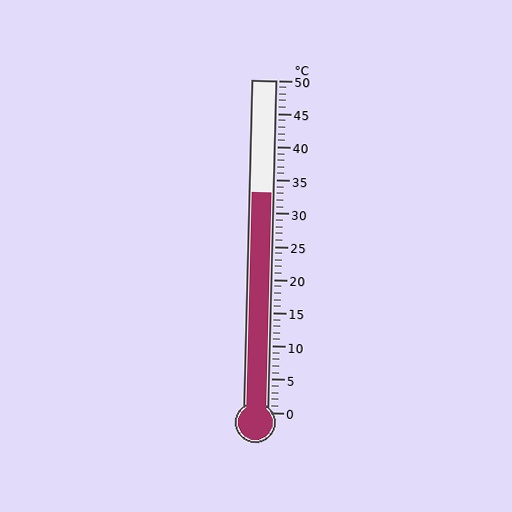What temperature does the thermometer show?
The thermometer shows approximately 33°C.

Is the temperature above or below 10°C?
The temperature is above 10°C.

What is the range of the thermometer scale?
The thermometer scale ranges from 0°C to 50°C.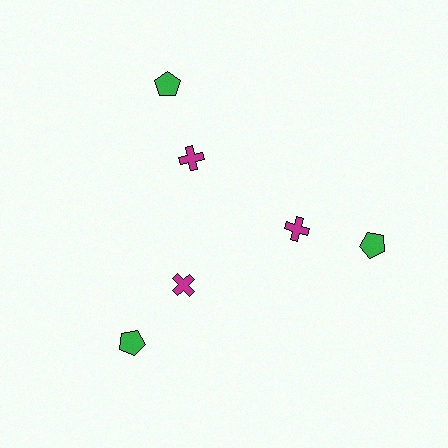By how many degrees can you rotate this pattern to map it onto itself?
The pattern maps onto itself every 120 degrees of rotation.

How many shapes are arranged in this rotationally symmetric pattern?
There are 6 shapes, arranged in 3 groups of 2.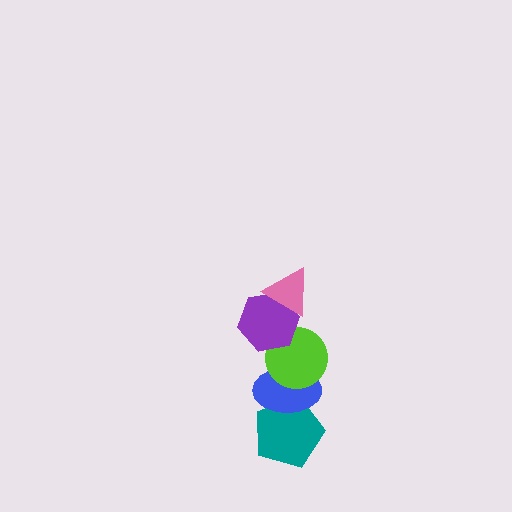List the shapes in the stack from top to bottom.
From top to bottom: the pink triangle, the purple hexagon, the lime circle, the blue ellipse, the teal pentagon.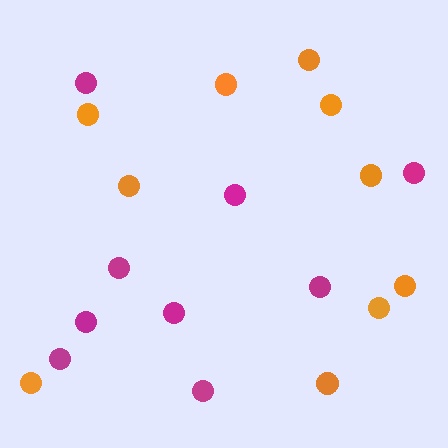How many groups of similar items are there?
There are 2 groups: one group of magenta circles (9) and one group of orange circles (10).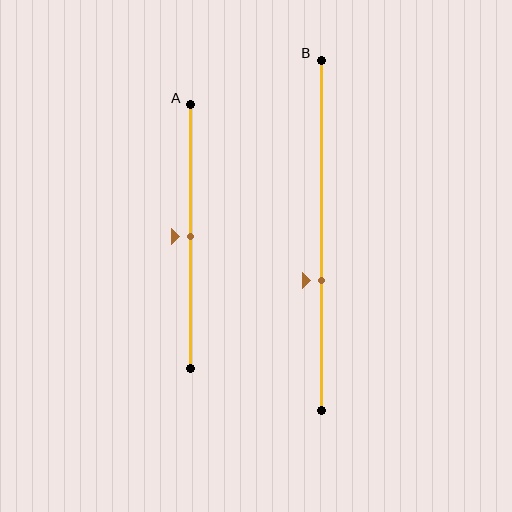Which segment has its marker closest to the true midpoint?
Segment A has its marker closest to the true midpoint.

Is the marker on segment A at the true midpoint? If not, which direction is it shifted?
Yes, the marker on segment A is at the true midpoint.